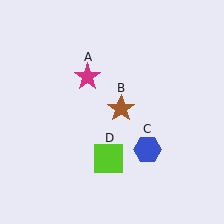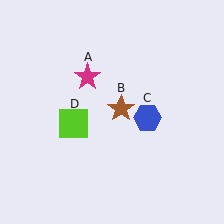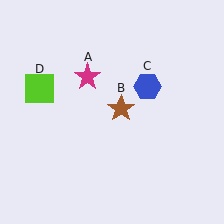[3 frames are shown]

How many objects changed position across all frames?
2 objects changed position: blue hexagon (object C), lime square (object D).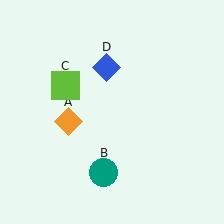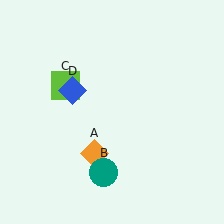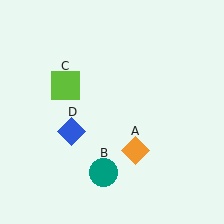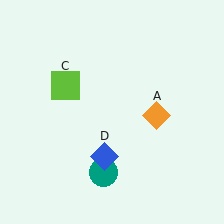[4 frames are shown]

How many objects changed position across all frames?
2 objects changed position: orange diamond (object A), blue diamond (object D).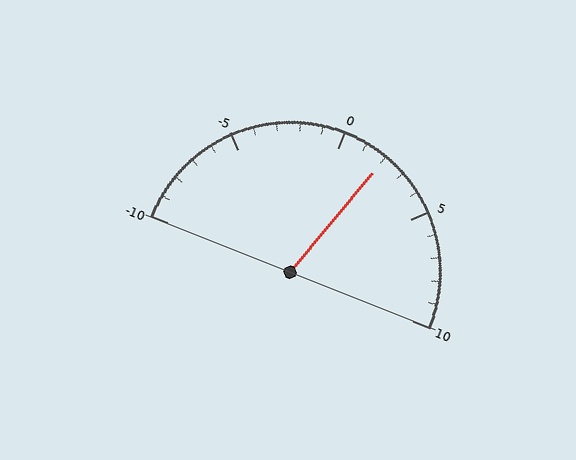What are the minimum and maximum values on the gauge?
The gauge ranges from -10 to 10.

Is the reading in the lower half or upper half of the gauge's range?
The reading is in the upper half of the range (-10 to 10).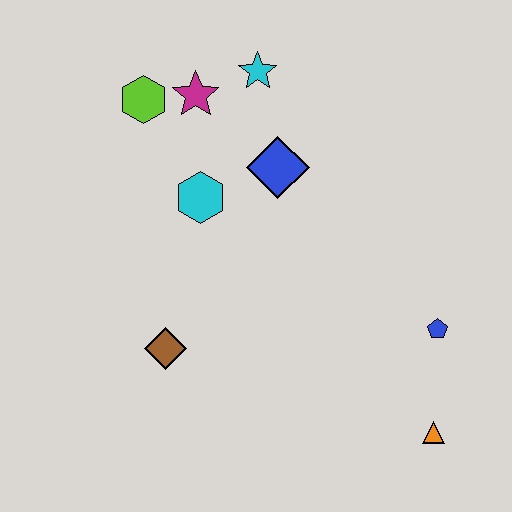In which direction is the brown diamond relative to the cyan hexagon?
The brown diamond is below the cyan hexagon.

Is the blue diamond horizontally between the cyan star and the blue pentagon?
Yes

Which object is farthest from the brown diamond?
The cyan star is farthest from the brown diamond.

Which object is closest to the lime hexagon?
The magenta star is closest to the lime hexagon.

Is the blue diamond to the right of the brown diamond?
Yes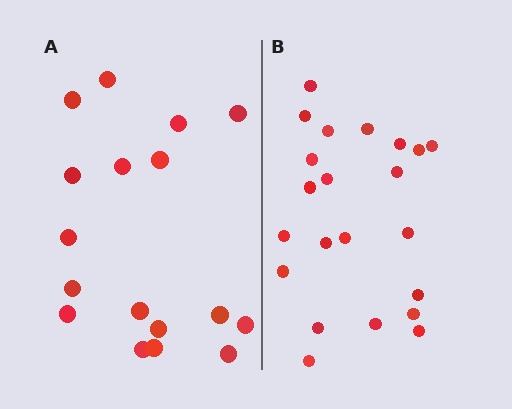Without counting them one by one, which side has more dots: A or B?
Region B (the right region) has more dots.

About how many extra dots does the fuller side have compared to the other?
Region B has about 5 more dots than region A.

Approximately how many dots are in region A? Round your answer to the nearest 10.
About 20 dots. (The exact count is 17, which rounds to 20.)